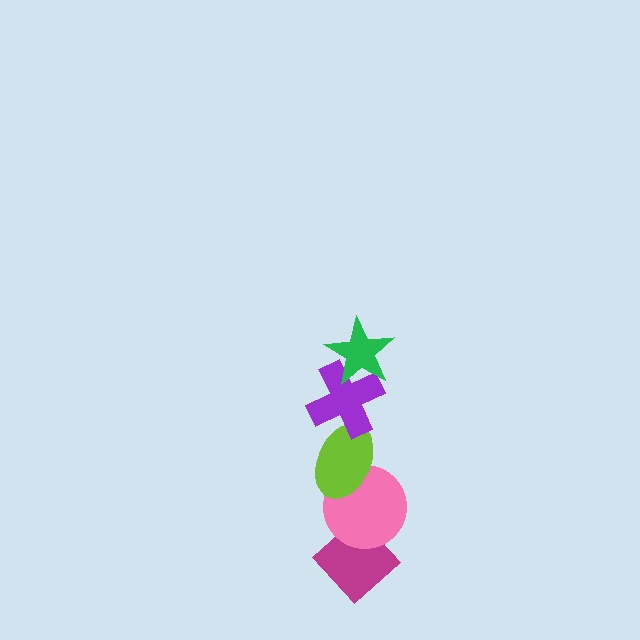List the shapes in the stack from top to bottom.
From top to bottom: the green star, the purple cross, the lime ellipse, the pink circle, the magenta diamond.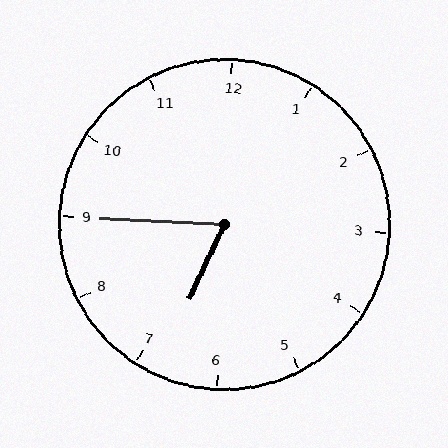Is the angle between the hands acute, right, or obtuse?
It is acute.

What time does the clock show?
6:45.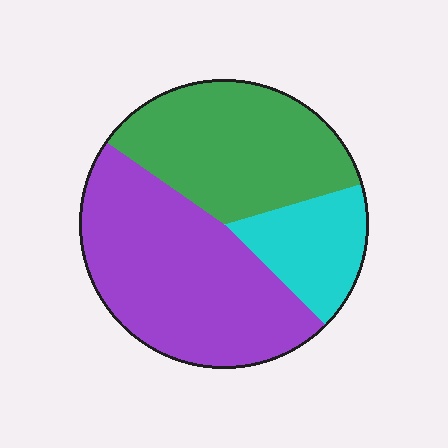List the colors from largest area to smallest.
From largest to smallest: purple, green, cyan.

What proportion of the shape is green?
Green takes up between a third and a half of the shape.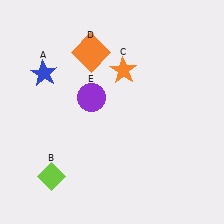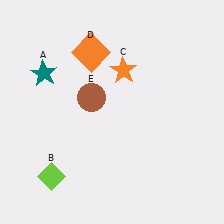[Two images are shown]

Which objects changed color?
A changed from blue to teal. E changed from purple to brown.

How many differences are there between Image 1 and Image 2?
There are 2 differences between the two images.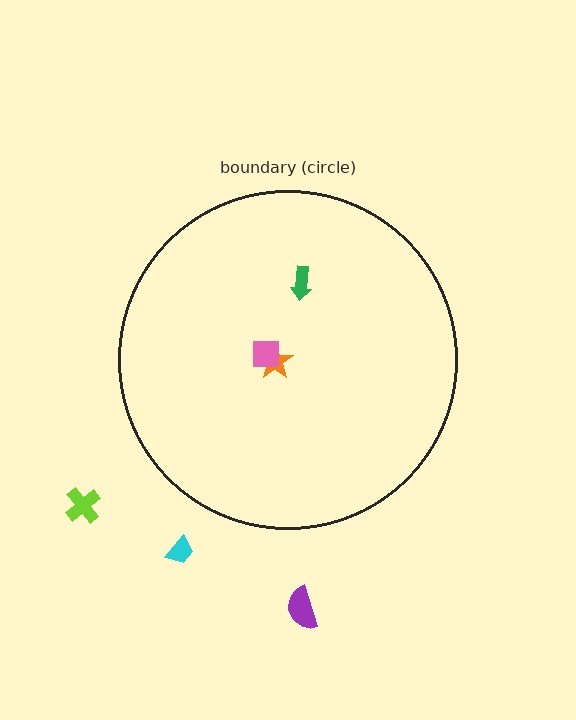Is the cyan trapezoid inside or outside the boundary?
Outside.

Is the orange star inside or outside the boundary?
Inside.